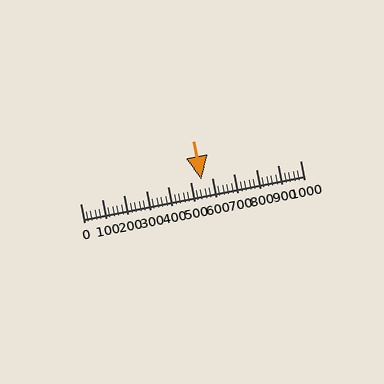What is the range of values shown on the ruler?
The ruler shows values from 0 to 1000.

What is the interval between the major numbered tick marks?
The major tick marks are spaced 100 units apart.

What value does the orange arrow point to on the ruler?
The orange arrow points to approximately 553.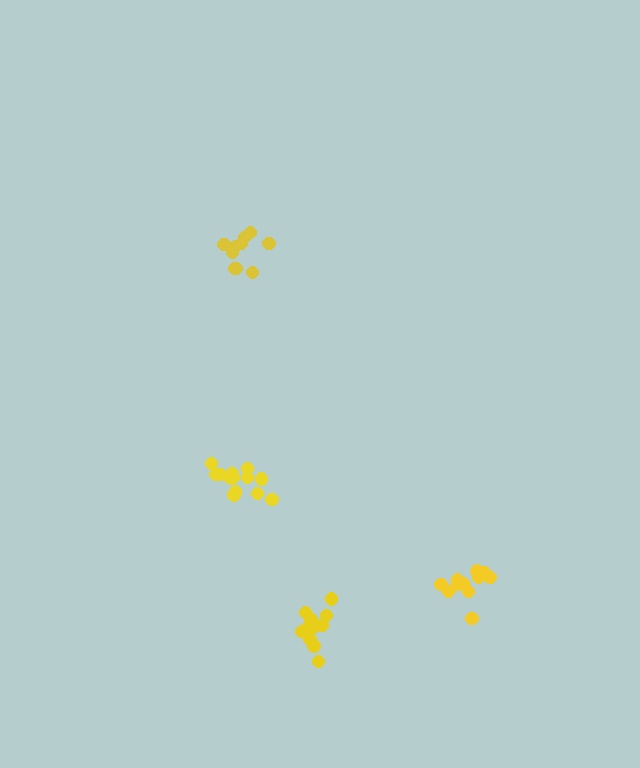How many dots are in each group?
Group 1: 10 dots, Group 2: 11 dots, Group 3: 14 dots, Group 4: 11 dots (46 total).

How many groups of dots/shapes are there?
There are 4 groups.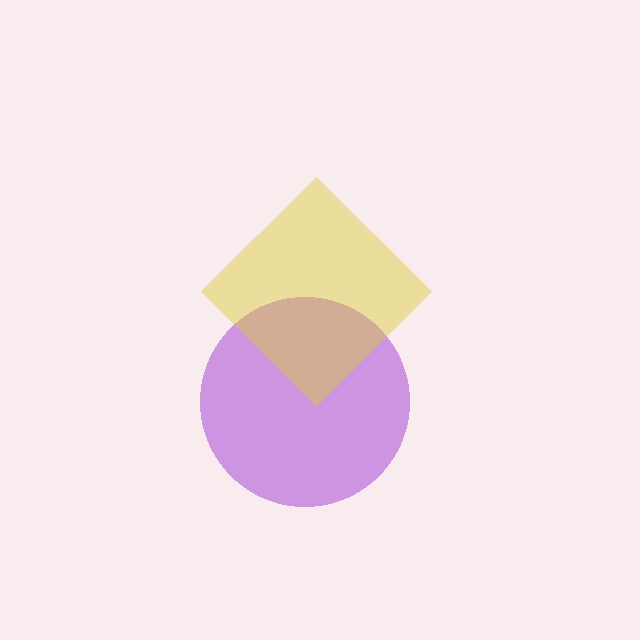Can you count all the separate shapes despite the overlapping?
Yes, there are 2 separate shapes.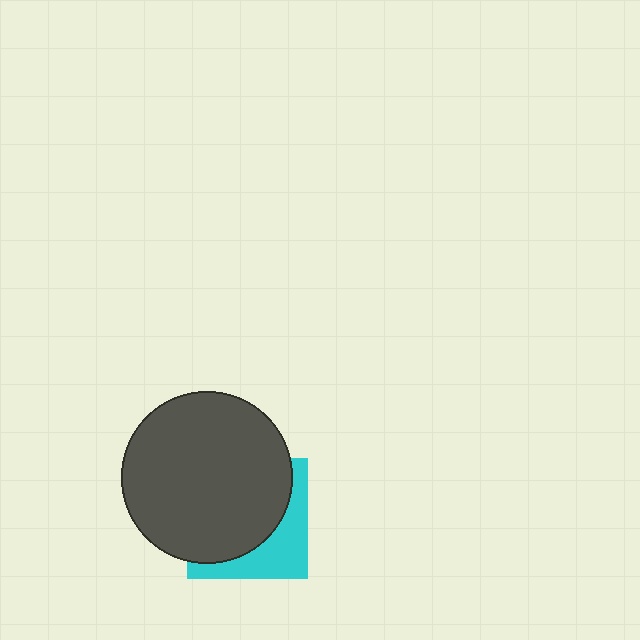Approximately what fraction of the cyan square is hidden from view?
Roughly 66% of the cyan square is hidden behind the dark gray circle.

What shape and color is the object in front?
The object in front is a dark gray circle.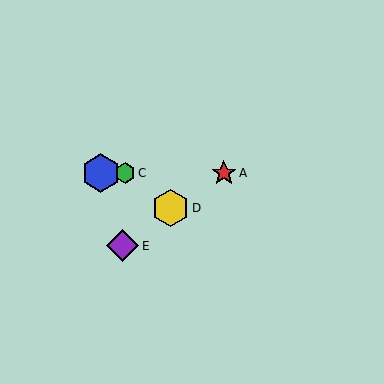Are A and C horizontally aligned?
Yes, both are at y≈173.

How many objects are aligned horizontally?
3 objects (A, B, C) are aligned horizontally.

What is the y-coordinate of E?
Object E is at y≈246.